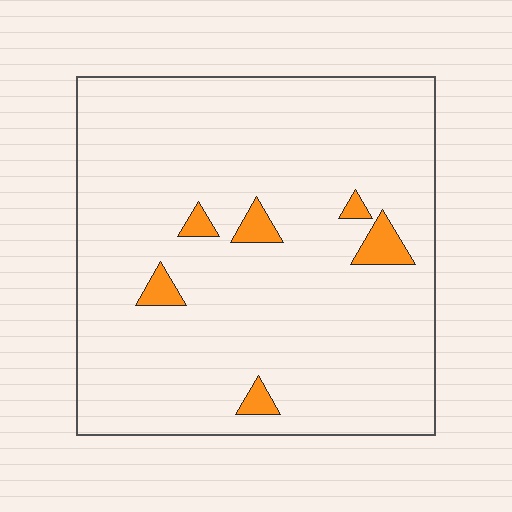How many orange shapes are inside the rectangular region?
6.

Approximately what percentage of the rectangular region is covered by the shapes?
Approximately 5%.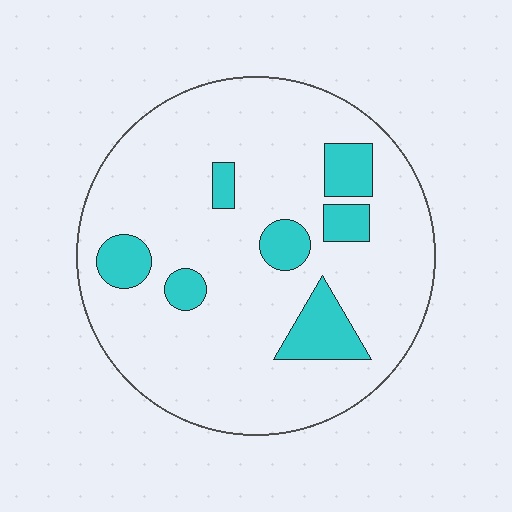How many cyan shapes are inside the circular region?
7.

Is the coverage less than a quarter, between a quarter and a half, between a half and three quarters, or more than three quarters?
Less than a quarter.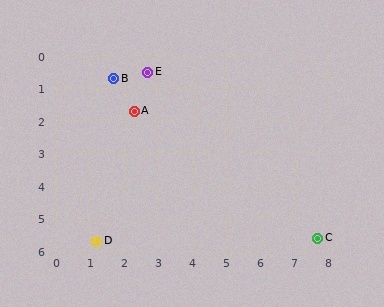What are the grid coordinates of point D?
Point D is at approximately (1.2, 5.7).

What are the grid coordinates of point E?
Point E is at approximately (2.7, 0.5).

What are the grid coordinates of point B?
Point B is at approximately (1.7, 0.7).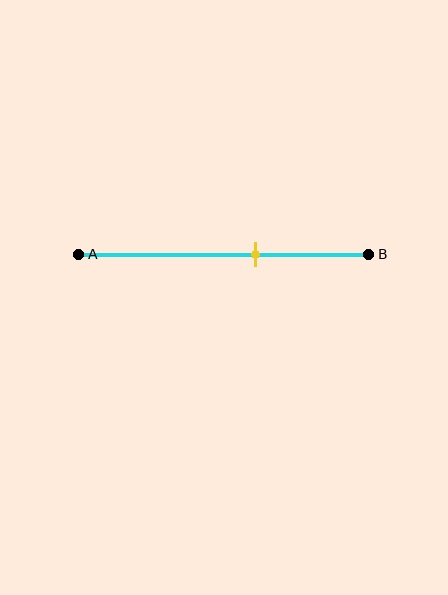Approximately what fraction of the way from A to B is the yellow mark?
The yellow mark is approximately 60% of the way from A to B.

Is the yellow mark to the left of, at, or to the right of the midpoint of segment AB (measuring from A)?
The yellow mark is to the right of the midpoint of segment AB.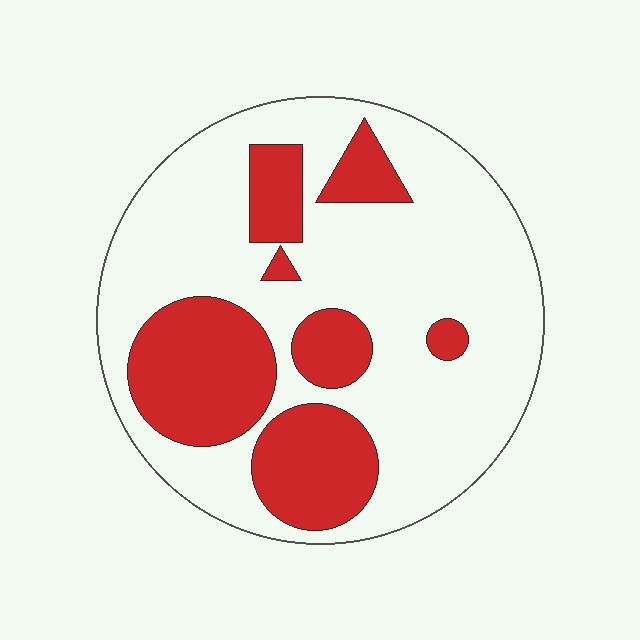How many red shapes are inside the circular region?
7.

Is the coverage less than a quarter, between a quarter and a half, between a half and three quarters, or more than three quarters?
Between a quarter and a half.